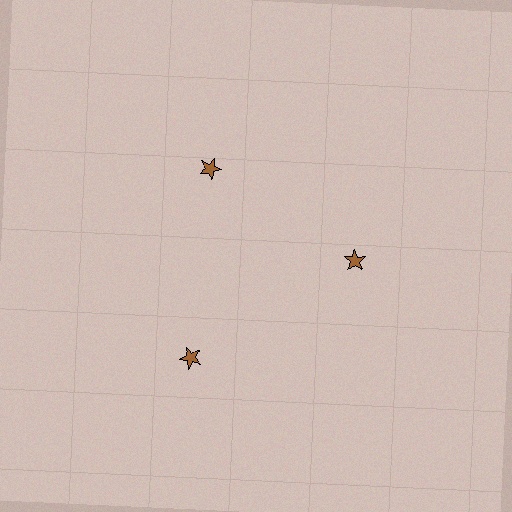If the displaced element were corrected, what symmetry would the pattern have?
It would have 3-fold rotational symmetry — the pattern would map onto itself every 120 degrees.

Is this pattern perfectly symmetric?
No. The 3 brown stars are arranged in a ring, but one element near the 7 o'clock position is pushed outward from the center, breaking the 3-fold rotational symmetry.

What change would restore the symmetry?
The symmetry would be restored by moving it inward, back onto the ring so that all 3 stars sit at equal angles and equal distance from the center.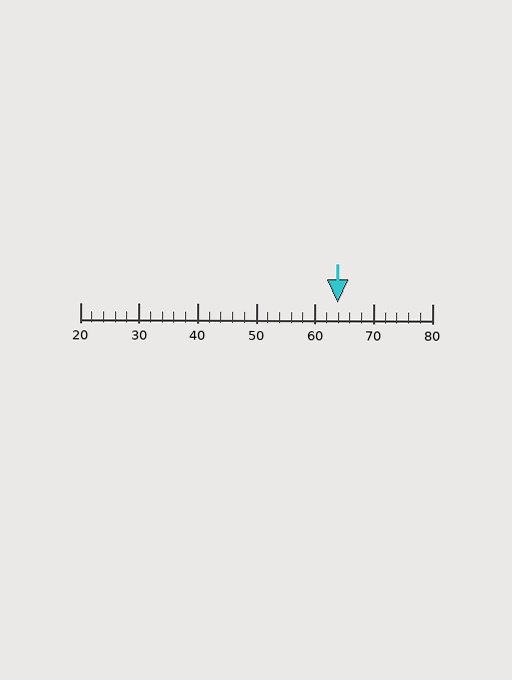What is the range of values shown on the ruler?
The ruler shows values from 20 to 80.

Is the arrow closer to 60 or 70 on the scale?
The arrow is closer to 60.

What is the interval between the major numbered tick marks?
The major tick marks are spaced 10 units apart.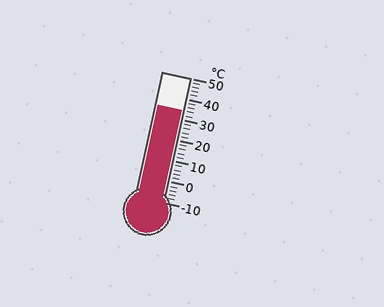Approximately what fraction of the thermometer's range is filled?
The thermometer is filled to approximately 75% of its range.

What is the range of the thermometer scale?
The thermometer scale ranges from -10°C to 50°C.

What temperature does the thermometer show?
The thermometer shows approximately 34°C.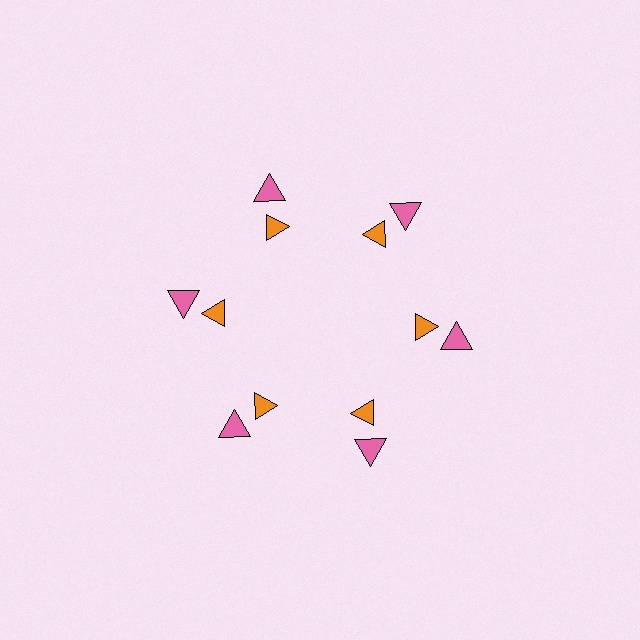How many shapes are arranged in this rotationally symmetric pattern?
There are 12 shapes, arranged in 6 groups of 2.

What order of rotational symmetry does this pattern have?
This pattern has 6-fold rotational symmetry.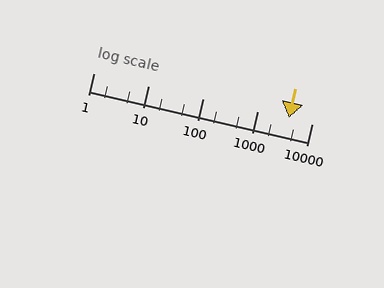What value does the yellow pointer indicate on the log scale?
The pointer indicates approximately 3800.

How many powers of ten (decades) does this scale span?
The scale spans 4 decades, from 1 to 10000.